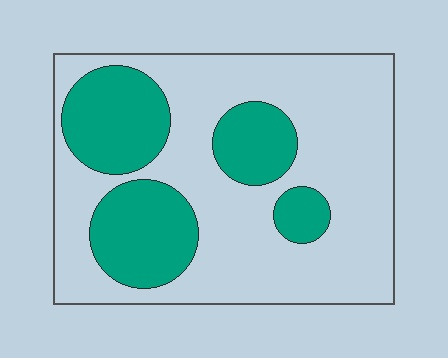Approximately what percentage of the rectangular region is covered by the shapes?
Approximately 30%.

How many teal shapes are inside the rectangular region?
4.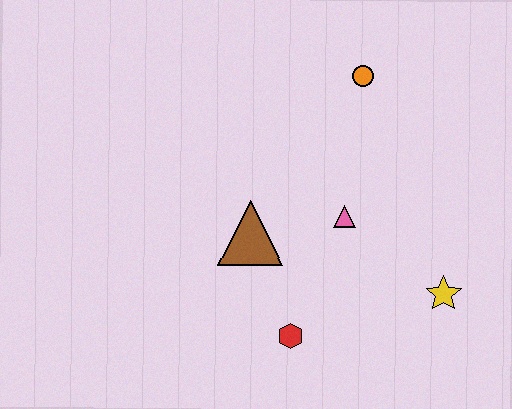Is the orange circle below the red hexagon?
No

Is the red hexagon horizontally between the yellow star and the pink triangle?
No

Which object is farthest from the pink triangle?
The orange circle is farthest from the pink triangle.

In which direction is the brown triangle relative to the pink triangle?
The brown triangle is to the left of the pink triangle.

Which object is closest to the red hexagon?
The brown triangle is closest to the red hexagon.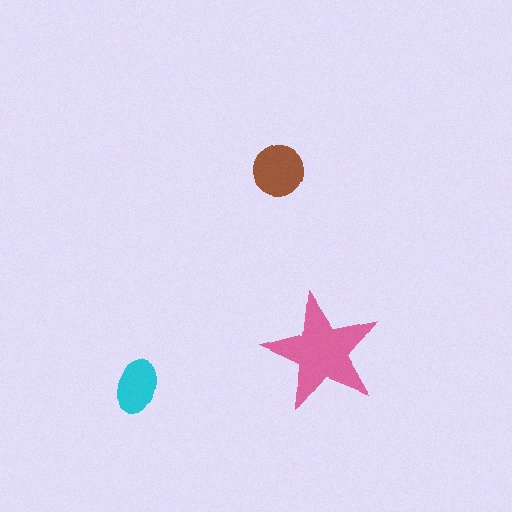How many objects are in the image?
There are 3 objects in the image.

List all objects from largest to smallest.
The pink star, the brown circle, the cyan ellipse.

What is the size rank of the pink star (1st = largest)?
1st.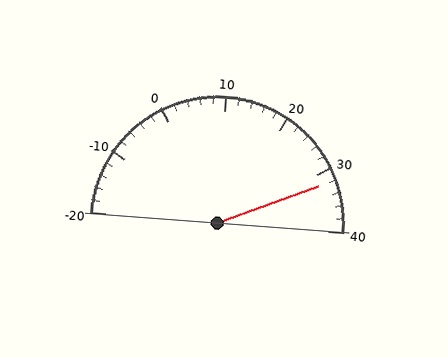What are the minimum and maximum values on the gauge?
The gauge ranges from -20 to 40.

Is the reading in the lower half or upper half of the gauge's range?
The reading is in the upper half of the range (-20 to 40).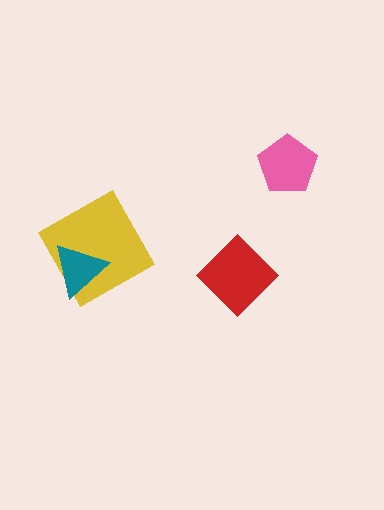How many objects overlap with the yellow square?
1 object overlaps with the yellow square.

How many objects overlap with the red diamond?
0 objects overlap with the red diamond.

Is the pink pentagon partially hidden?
No, no other shape covers it.